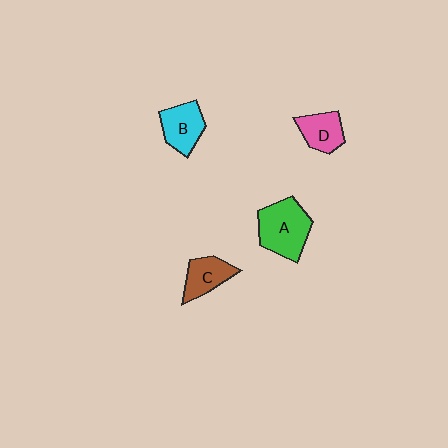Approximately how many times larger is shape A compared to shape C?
Approximately 1.6 times.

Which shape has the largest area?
Shape A (green).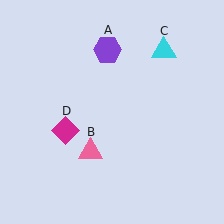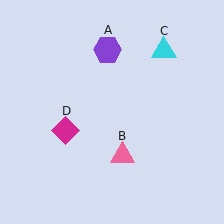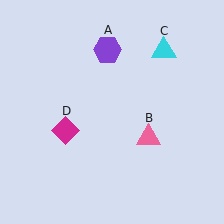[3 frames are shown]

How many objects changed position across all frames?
1 object changed position: pink triangle (object B).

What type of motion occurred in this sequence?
The pink triangle (object B) rotated counterclockwise around the center of the scene.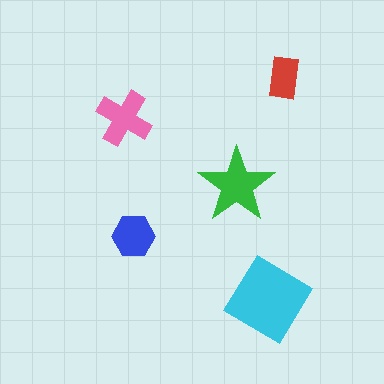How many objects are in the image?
There are 5 objects in the image.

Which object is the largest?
The cyan diamond.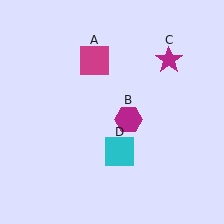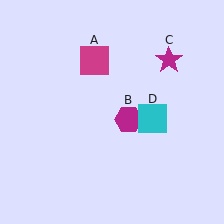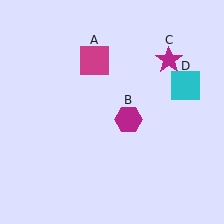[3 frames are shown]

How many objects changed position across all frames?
1 object changed position: cyan square (object D).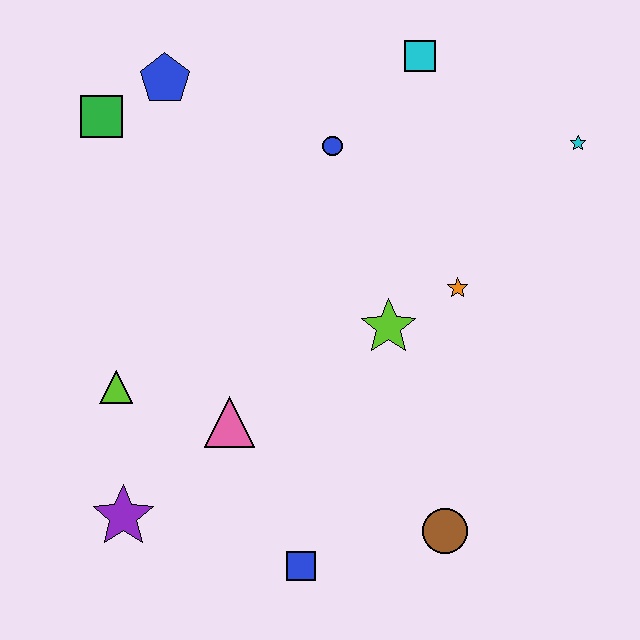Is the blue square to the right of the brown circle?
No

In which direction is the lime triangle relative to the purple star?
The lime triangle is above the purple star.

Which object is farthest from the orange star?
The purple star is farthest from the orange star.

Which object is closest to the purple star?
The lime triangle is closest to the purple star.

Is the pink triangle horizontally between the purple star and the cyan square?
Yes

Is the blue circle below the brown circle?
No